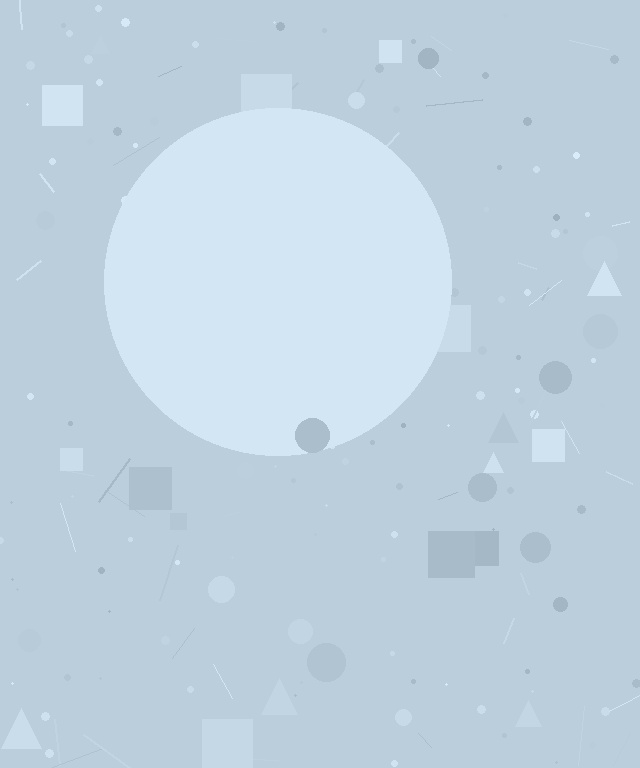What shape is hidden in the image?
A circle is hidden in the image.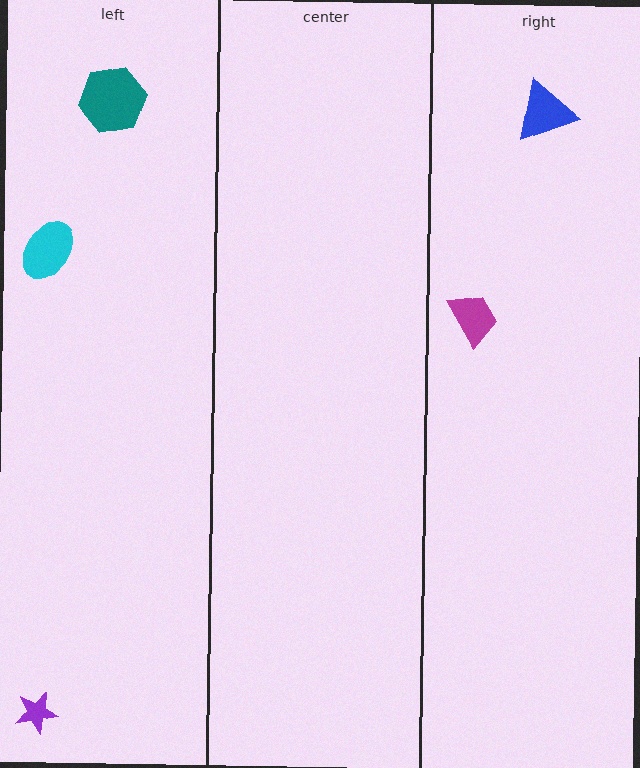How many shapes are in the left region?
3.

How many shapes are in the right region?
2.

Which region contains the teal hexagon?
The left region.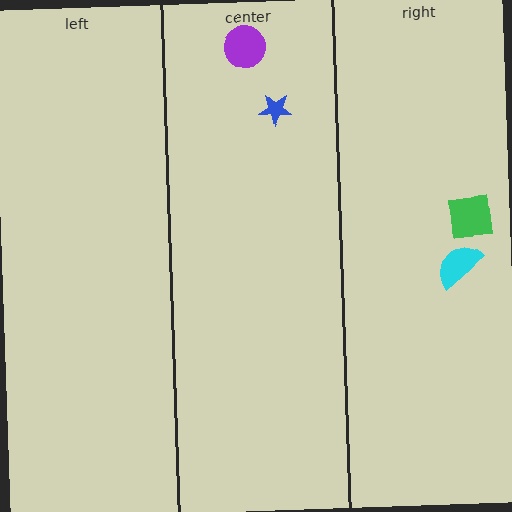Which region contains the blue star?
The center region.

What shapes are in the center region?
The blue star, the purple circle.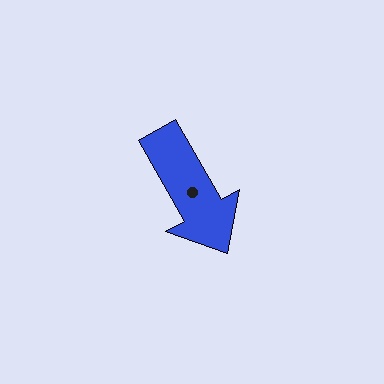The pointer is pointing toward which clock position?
Roughly 5 o'clock.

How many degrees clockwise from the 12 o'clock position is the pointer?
Approximately 150 degrees.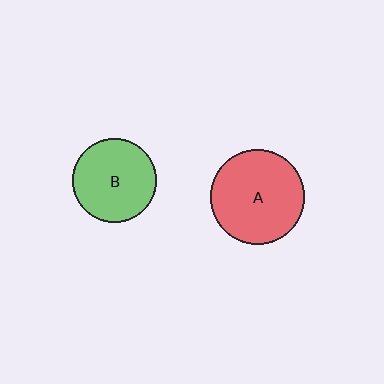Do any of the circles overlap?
No, none of the circles overlap.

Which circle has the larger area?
Circle A (red).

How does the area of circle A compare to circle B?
Approximately 1.3 times.